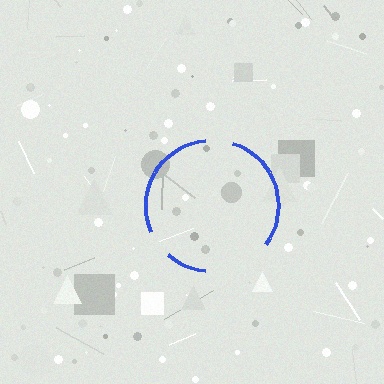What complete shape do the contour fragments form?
The contour fragments form a circle.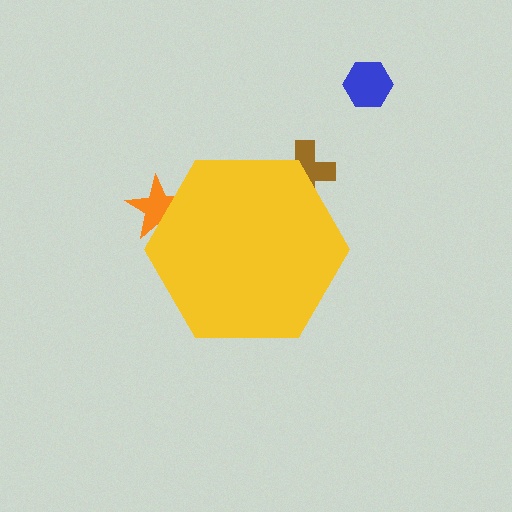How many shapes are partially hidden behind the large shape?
2 shapes are partially hidden.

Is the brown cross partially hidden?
Yes, the brown cross is partially hidden behind the yellow hexagon.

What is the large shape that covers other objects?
A yellow hexagon.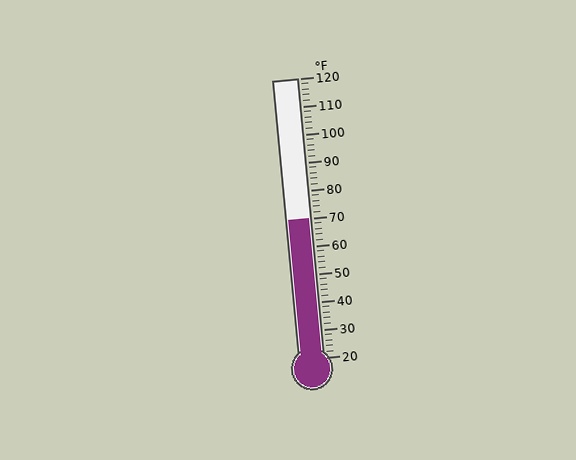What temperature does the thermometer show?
The thermometer shows approximately 70°F.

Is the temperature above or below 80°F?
The temperature is below 80°F.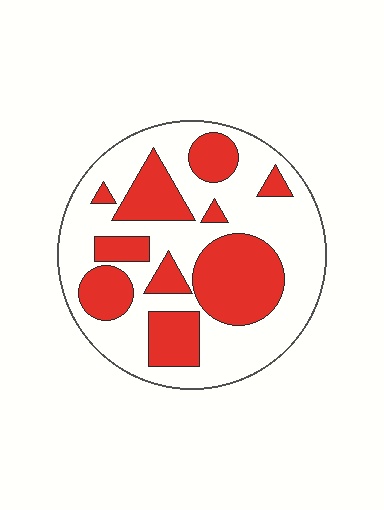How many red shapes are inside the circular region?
10.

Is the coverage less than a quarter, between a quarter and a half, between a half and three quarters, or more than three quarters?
Between a quarter and a half.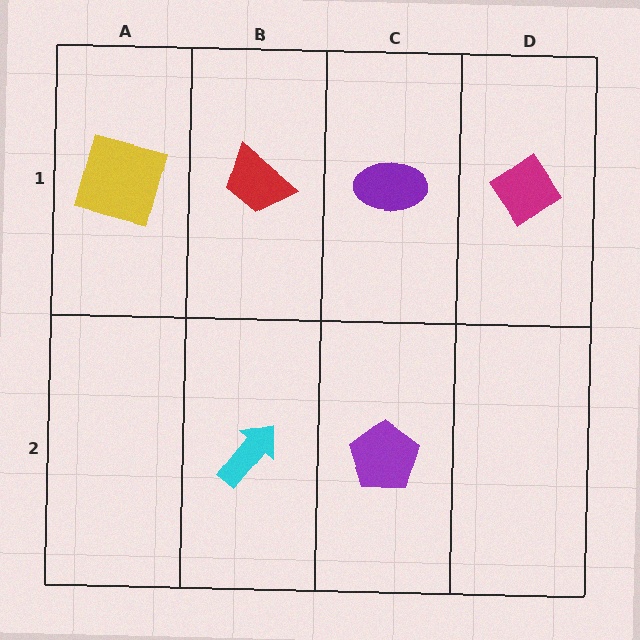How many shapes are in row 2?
2 shapes.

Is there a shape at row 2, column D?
No, that cell is empty.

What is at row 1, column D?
A magenta diamond.